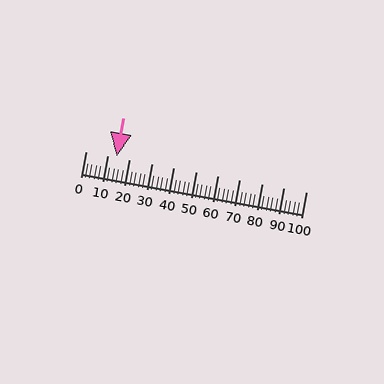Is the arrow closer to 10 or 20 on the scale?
The arrow is closer to 10.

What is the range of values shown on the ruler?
The ruler shows values from 0 to 100.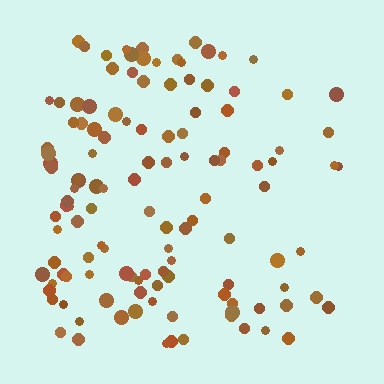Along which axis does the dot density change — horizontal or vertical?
Horizontal.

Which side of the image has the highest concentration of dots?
The left.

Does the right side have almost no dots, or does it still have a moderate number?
Still a moderate number, just noticeably fewer than the left.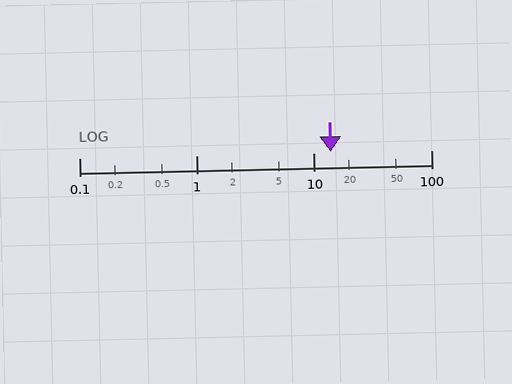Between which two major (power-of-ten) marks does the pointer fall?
The pointer is between 10 and 100.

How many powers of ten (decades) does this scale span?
The scale spans 3 decades, from 0.1 to 100.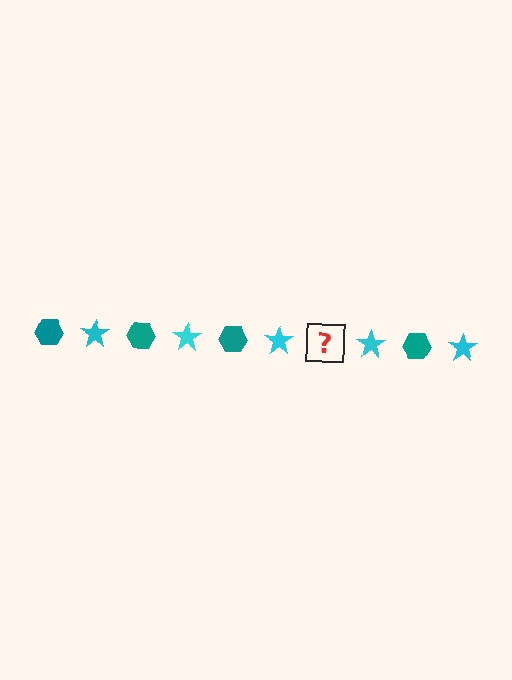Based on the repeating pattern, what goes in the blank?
The blank should be a teal hexagon.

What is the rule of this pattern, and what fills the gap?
The rule is that the pattern alternates between teal hexagon and cyan star. The gap should be filled with a teal hexagon.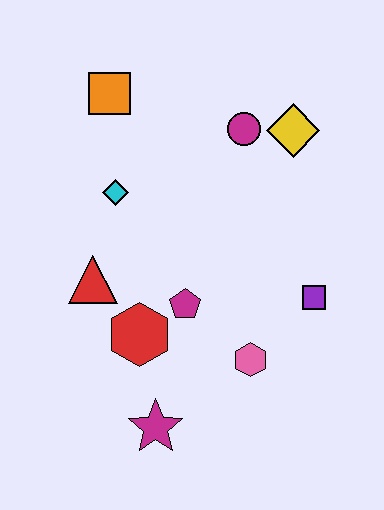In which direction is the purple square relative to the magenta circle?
The purple square is below the magenta circle.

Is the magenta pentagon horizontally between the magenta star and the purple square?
Yes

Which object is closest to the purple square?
The pink hexagon is closest to the purple square.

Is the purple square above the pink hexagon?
Yes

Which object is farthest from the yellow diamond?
The magenta star is farthest from the yellow diamond.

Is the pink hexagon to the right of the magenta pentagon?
Yes